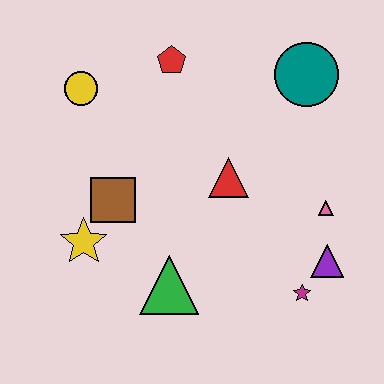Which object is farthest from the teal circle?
The yellow star is farthest from the teal circle.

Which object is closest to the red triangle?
The pink triangle is closest to the red triangle.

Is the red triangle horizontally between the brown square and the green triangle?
No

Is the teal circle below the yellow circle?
No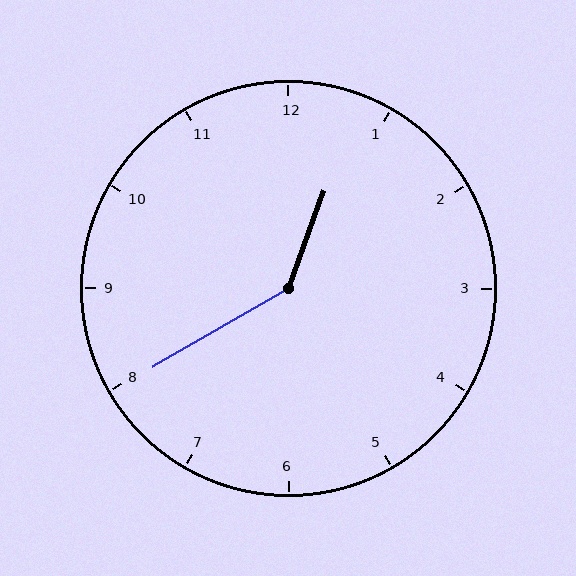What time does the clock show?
12:40.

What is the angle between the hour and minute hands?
Approximately 140 degrees.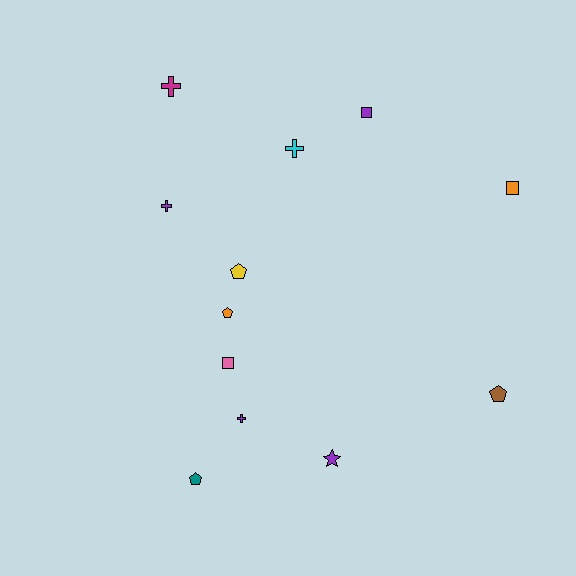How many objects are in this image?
There are 12 objects.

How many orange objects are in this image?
There are 2 orange objects.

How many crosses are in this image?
There are 4 crosses.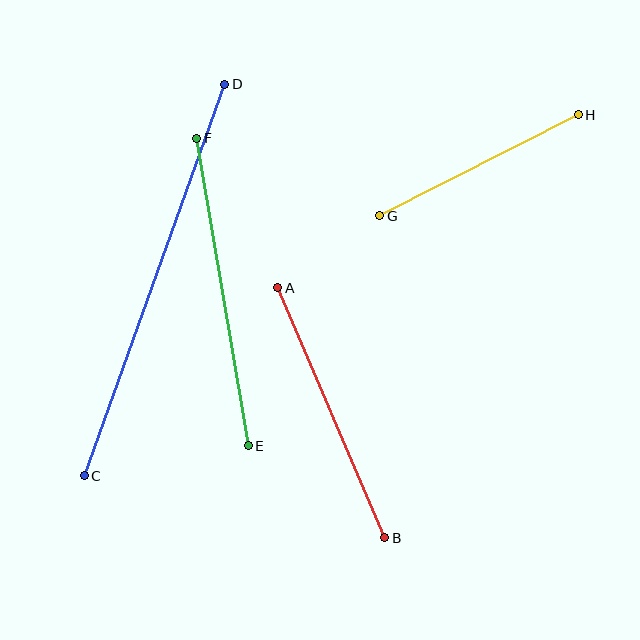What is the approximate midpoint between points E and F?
The midpoint is at approximately (222, 292) pixels.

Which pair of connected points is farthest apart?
Points C and D are farthest apart.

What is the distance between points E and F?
The distance is approximately 312 pixels.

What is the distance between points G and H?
The distance is approximately 223 pixels.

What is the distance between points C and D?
The distance is approximately 416 pixels.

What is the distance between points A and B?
The distance is approximately 272 pixels.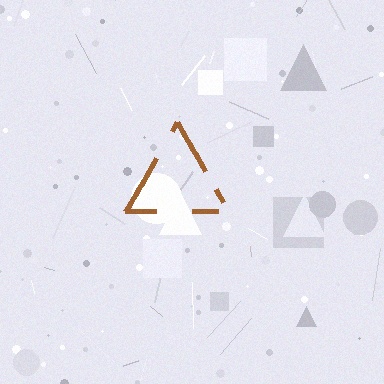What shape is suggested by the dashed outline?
The dashed outline suggests a triangle.